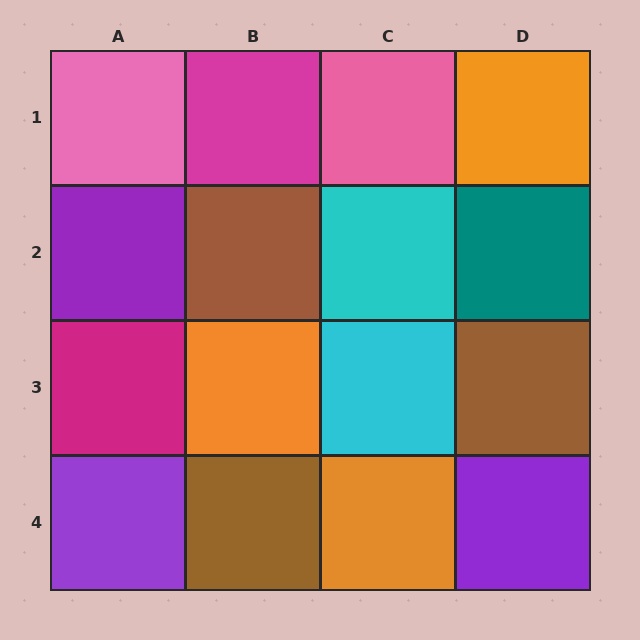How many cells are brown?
3 cells are brown.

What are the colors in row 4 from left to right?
Purple, brown, orange, purple.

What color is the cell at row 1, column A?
Pink.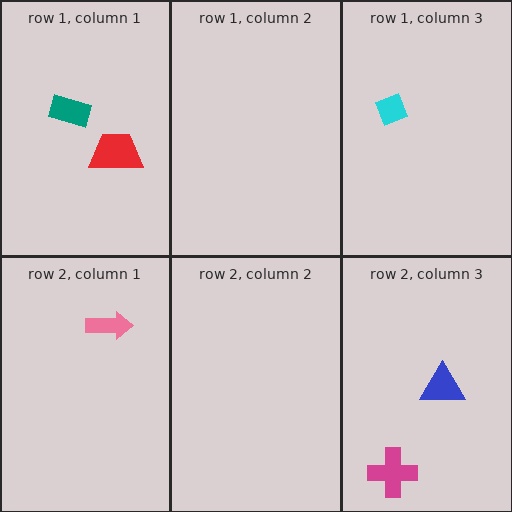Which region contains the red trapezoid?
The row 1, column 1 region.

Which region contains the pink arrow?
The row 2, column 1 region.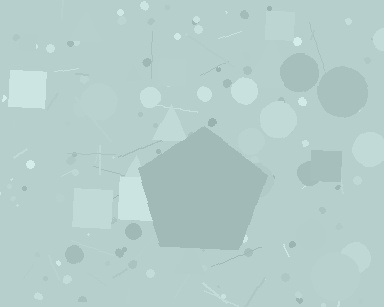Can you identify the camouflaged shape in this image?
The camouflaged shape is a pentagon.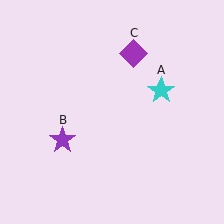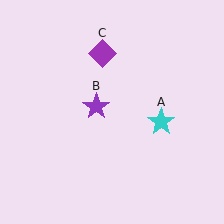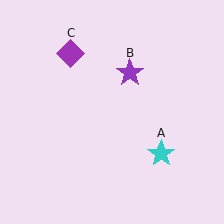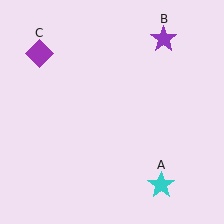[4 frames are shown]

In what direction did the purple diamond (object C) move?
The purple diamond (object C) moved left.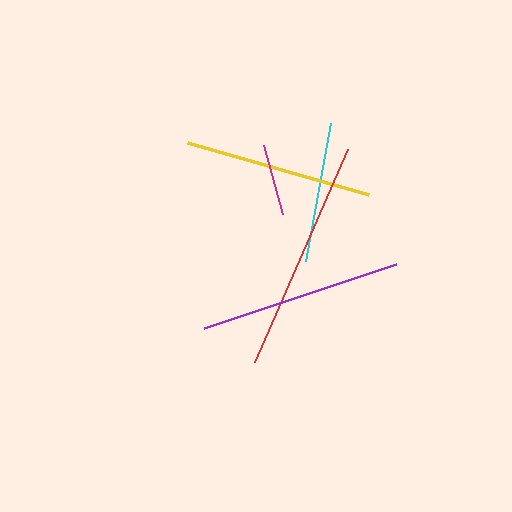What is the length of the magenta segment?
The magenta segment is approximately 72 pixels long.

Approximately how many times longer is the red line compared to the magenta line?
The red line is approximately 3.2 times the length of the magenta line.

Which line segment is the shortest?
The magenta line is the shortest at approximately 72 pixels.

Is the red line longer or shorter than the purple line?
The red line is longer than the purple line.